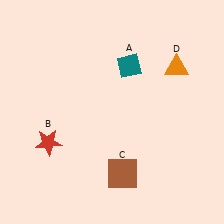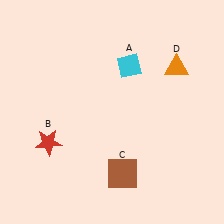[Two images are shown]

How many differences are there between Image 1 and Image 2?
There is 1 difference between the two images.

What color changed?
The diamond (A) changed from teal in Image 1 to cyan in Image 2.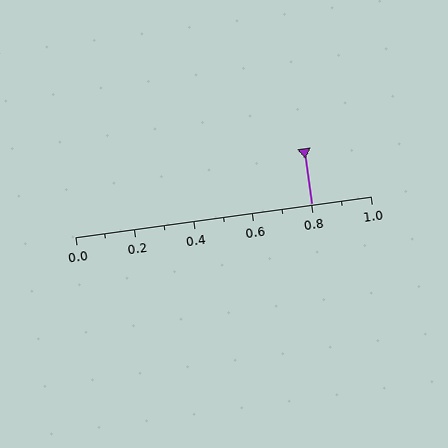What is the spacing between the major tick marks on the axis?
The major ticks are spaced 0.2 apart.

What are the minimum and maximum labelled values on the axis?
The axis runs from 0.0 to 1.0.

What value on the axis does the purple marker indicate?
The marker indicates approximately 0.8.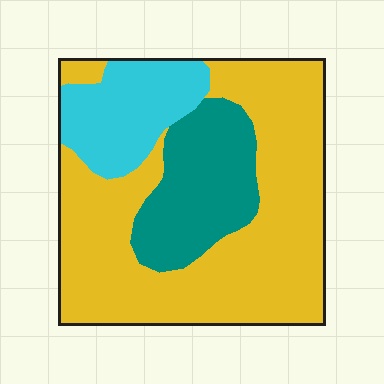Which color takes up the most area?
Yellow, at roughly 60%.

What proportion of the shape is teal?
Teal takes up less than a quarter of the shape.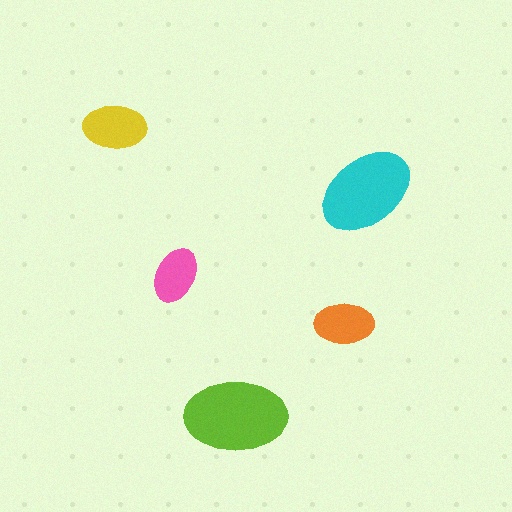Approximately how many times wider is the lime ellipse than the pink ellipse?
About 2 times wider.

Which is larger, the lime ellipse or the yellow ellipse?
The lime one.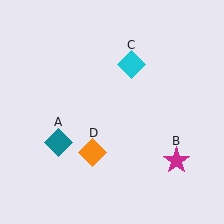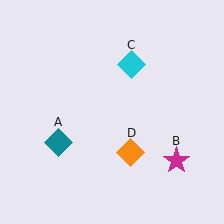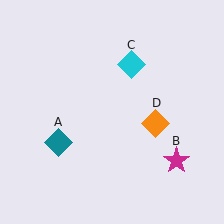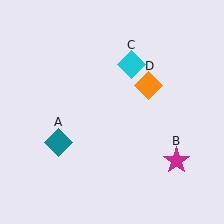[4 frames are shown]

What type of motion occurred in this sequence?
The orange diamond (object D) rotated counterclockwise around the center of the scene.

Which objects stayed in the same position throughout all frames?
Teal diamond (object A) and magenta star (object B) and cyan diamond (object C) remained stationary.